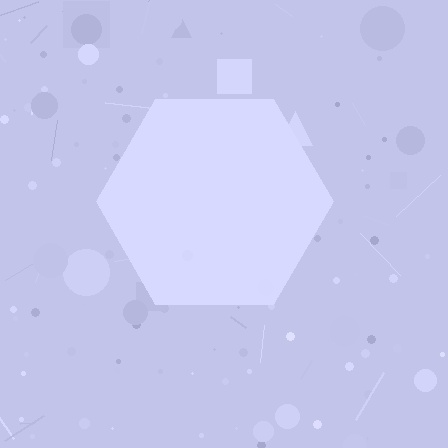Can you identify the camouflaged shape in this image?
The camouflaged shape is a hexagon.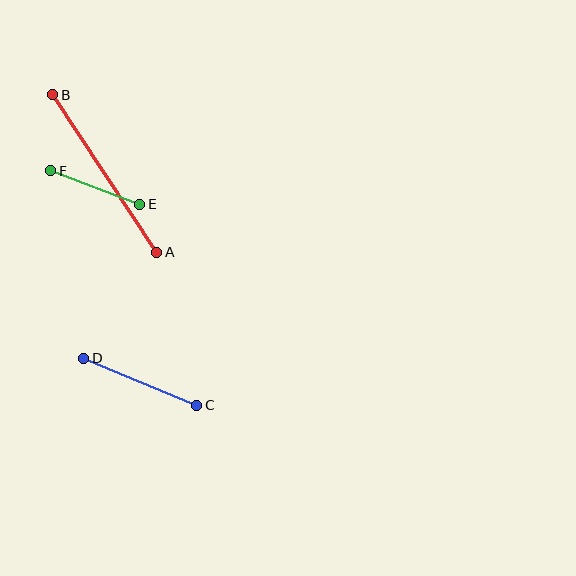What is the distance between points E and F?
The distance is approximately 95 pixels.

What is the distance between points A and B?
The distance is approximately 189 pixels.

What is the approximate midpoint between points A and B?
The midpoint is at approximately (105, 173) pixels.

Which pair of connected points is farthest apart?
Points A and B are farthest apart.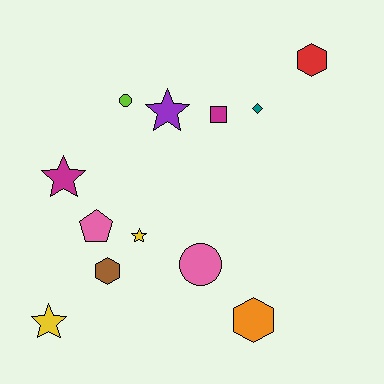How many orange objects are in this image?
There is 1 orange object.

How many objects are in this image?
There are 12 objects.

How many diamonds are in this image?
There is 1 diamond.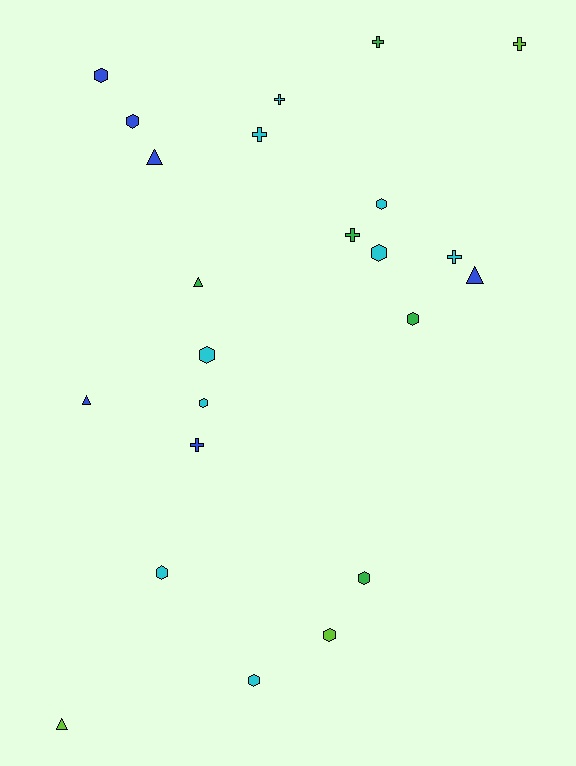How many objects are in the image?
There are 23 objects.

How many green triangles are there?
There is 1 green triangle.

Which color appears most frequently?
Cyan, with 9 objects.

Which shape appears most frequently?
Hexagon, with 11 objects.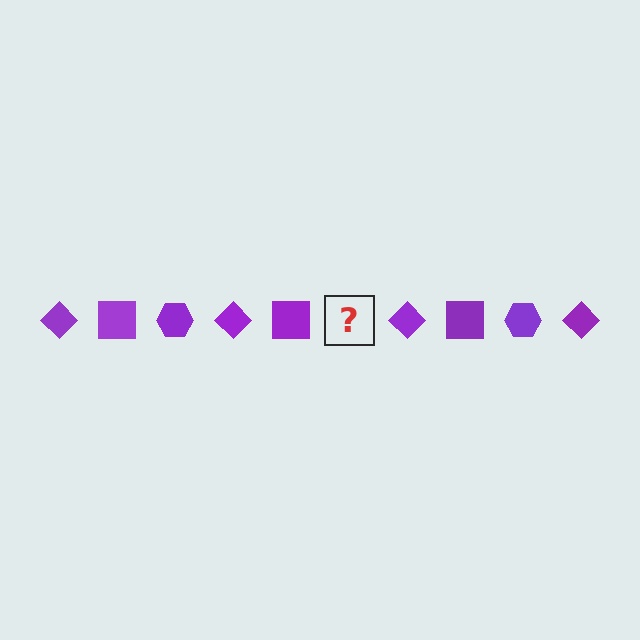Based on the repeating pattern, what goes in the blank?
The blank should be a purple hexagon.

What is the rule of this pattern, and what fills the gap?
The rule is that the pattern cycles through diamond, square, hexagon shapes in purple. The gap should be filled with a purple hexagon.